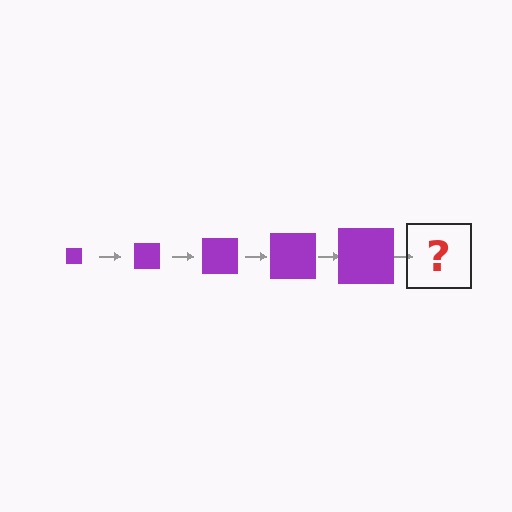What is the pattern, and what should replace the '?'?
The pattern is that the square gets progressively larger each step. The '?' should be a purple square, larger than the previous one.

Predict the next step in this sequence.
The next step is a purple square, larger than the previous one.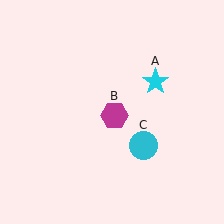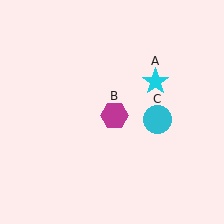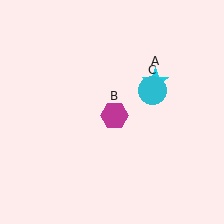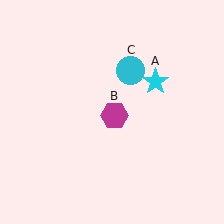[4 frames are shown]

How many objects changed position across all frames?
1 object changed position: cyan circle (object C).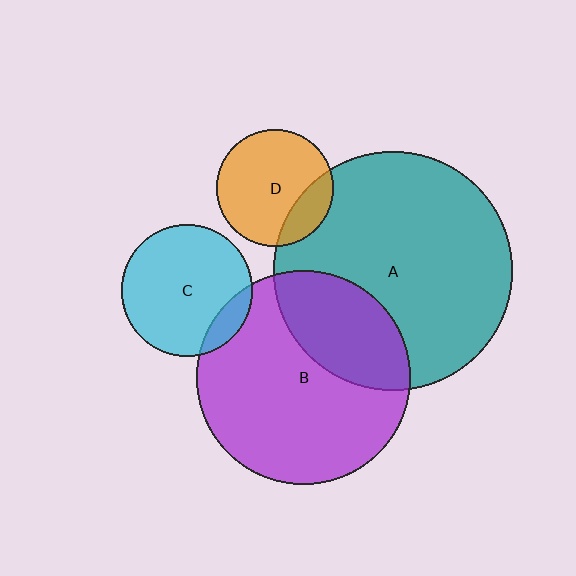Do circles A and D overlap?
Yes.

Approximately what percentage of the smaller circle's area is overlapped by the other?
Approximately 20%.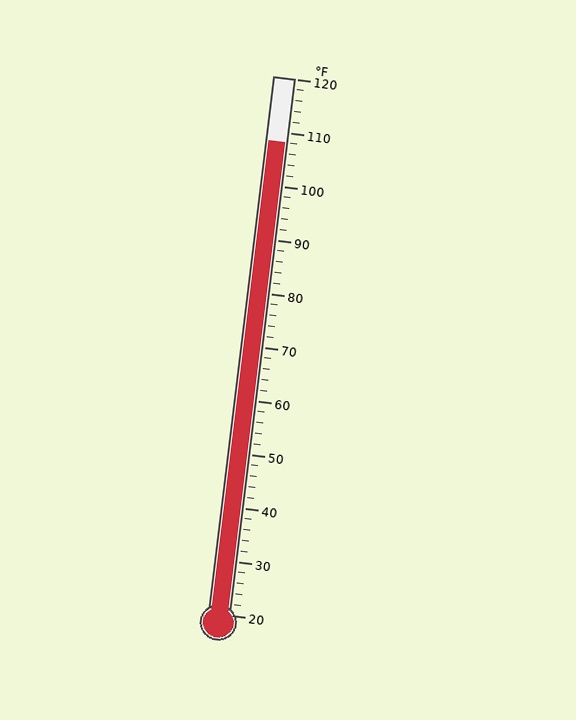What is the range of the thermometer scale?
The thermometer scale ranges from 20°F to 120°F.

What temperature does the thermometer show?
The thermometer shows approximately 108°F.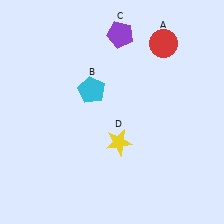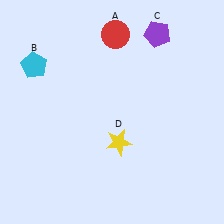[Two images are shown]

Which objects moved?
The objects that moved are: the red circle (A), the cyan pentagon (B), the purple pentagon (C).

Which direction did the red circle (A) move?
The red circle (A) moved left.